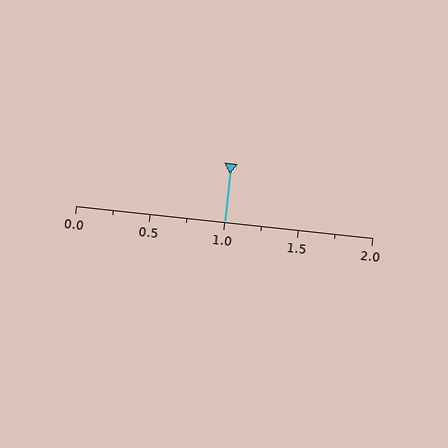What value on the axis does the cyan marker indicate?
The marker indicates approximately 1.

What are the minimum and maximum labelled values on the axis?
The axis runs from 0.0 to 2.0.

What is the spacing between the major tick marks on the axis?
The major ticks are spaced 0.5 apart.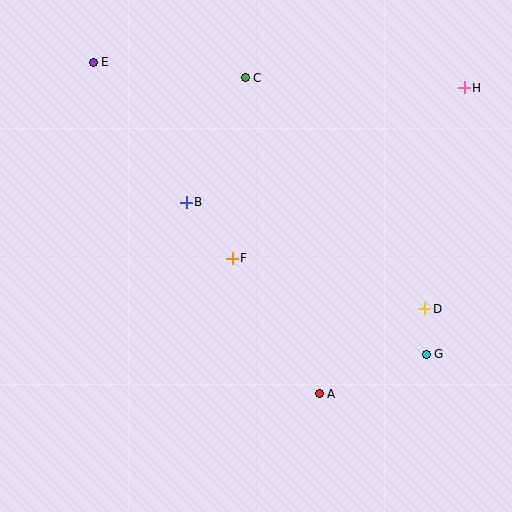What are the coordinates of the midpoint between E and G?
The midpoint between E and G is at (260, 208).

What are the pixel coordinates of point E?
Point E is at (93, 62).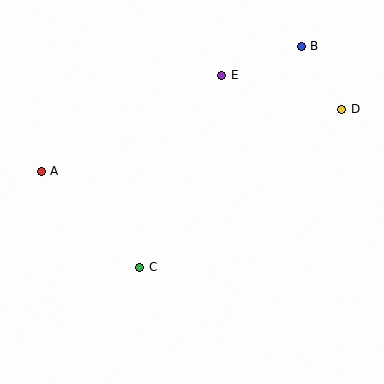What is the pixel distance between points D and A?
The distance between D and A is 307 pixels.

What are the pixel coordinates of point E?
Point E is at (222, 75).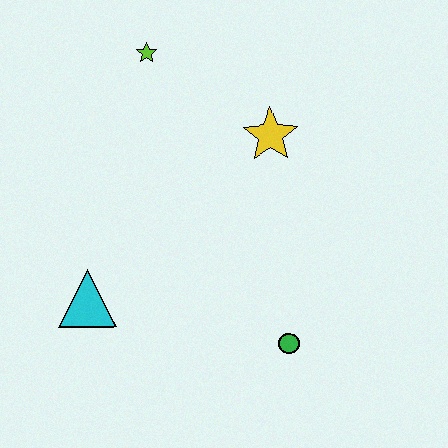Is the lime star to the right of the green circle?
No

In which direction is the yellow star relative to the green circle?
The yellow star is above the green circle.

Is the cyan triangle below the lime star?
Yes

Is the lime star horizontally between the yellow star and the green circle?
No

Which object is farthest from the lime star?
The green circle is farthest from the lime star.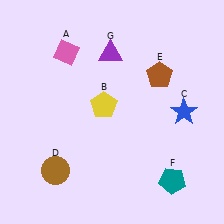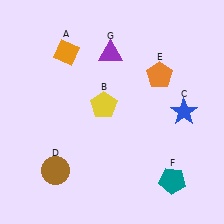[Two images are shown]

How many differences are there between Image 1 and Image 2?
There are 2 differences between the two images.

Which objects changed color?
A changed from pink to orange. E changed from brown to orange.